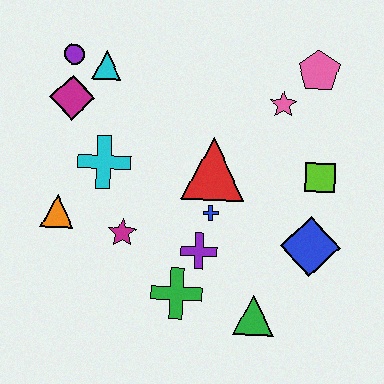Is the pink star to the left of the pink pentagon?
Yes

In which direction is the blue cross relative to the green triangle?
The blue cross is above the green triangle.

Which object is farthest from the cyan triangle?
The green triangle is farthest from the cyan triangle.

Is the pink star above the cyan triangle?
No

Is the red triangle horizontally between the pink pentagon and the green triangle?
No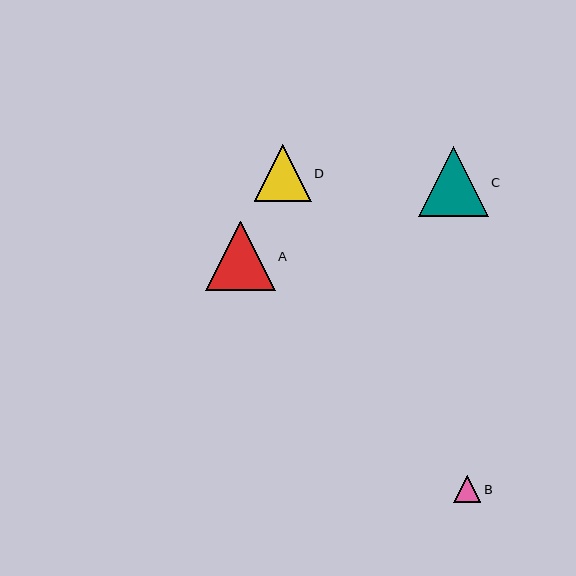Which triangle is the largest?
Triangle C is the largest with a size of approximately 70 pixels.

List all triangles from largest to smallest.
From largest to smallest: C, A, D, B.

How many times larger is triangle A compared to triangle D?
Triangle A is approximately 1.2 times the size of triangle D.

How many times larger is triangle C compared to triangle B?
Triangle C is approximately 2.5 times the size of triangle B.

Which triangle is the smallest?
Triangle B is the smallest with a size of approximately 27 pixels.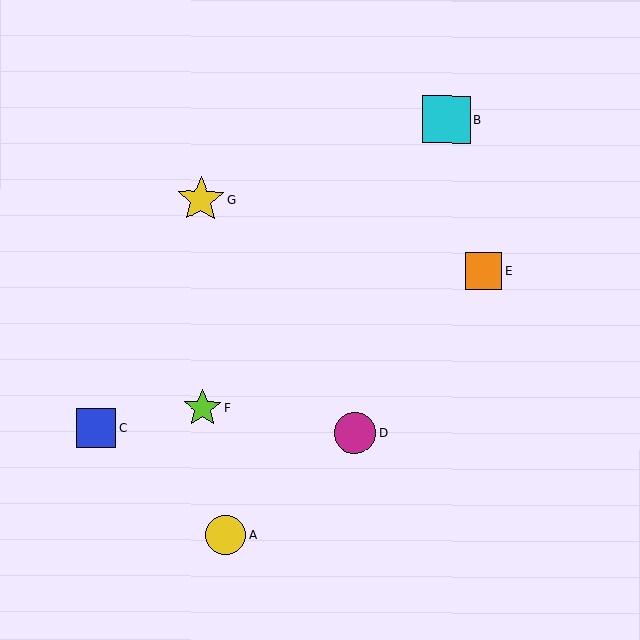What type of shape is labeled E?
Shape E is an orange square.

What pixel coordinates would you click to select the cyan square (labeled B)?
Click at (446, 120) to select the cyan square B.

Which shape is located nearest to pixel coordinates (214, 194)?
The yellow star (labeled G) at (201, 199) is nearest to that location.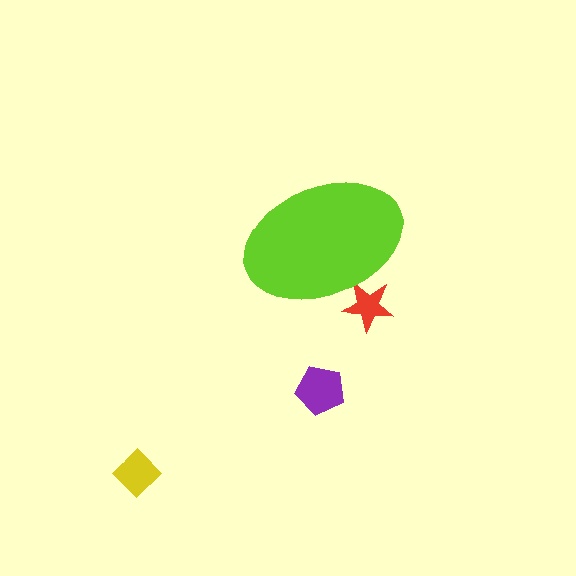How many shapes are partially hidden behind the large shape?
1 shape is partially hidden.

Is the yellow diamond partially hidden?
No, the yellow diamond is fully visible.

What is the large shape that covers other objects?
A lime ellipse.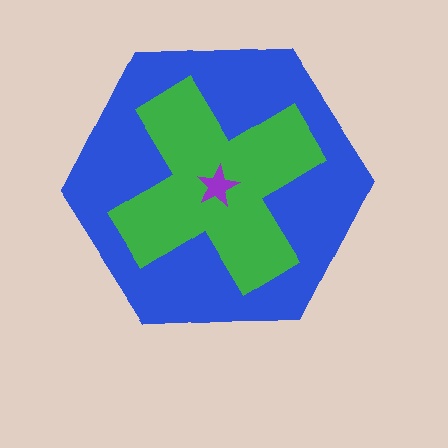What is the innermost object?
The purple star.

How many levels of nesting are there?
3.